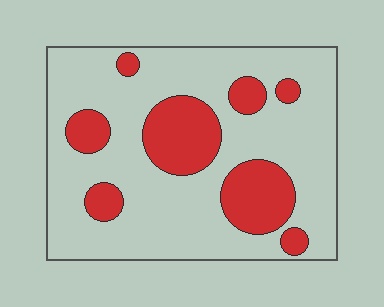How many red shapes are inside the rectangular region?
8.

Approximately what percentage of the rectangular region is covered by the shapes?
Approximately 25%.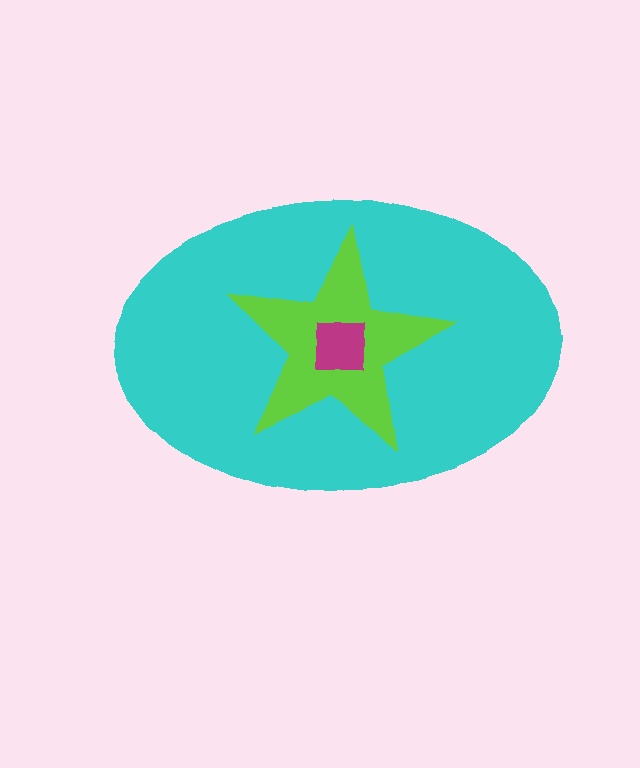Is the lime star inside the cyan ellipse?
Yes.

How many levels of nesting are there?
3.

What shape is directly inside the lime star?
The magenta square.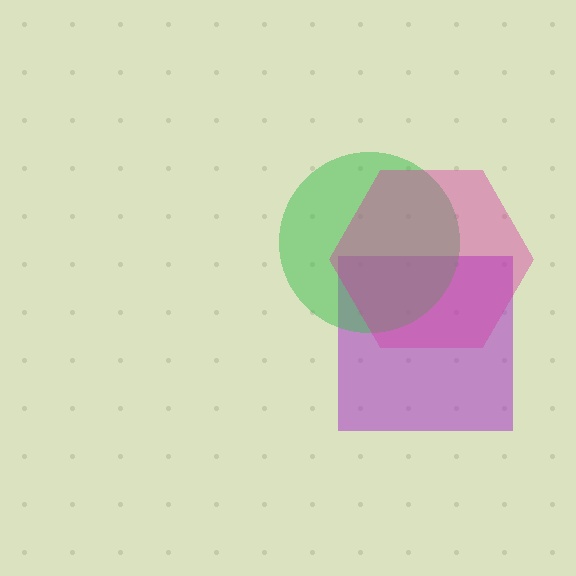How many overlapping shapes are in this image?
There are 3 overlapping shapes in the image.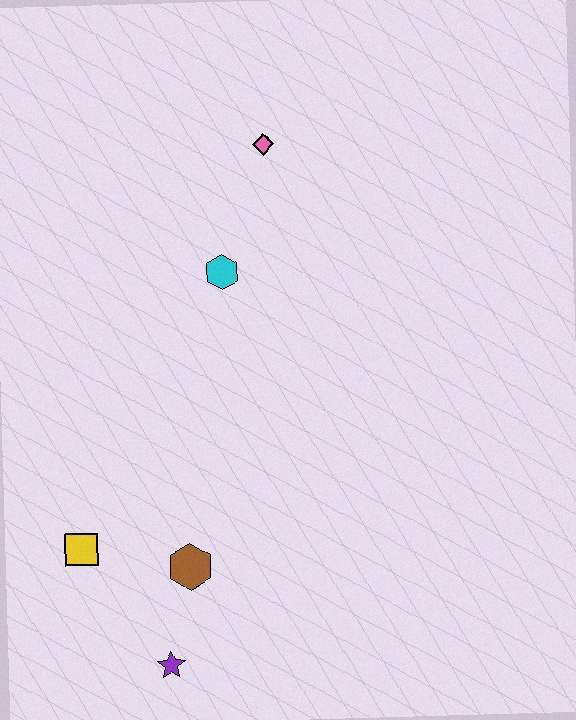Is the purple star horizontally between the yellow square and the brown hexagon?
Yes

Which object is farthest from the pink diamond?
The purple star is farthest from the pink diamond.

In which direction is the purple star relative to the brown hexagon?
The purple star is below the brown hexagon.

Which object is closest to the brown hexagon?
The purple star is closest to the brown hexagon.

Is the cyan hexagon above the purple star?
Yes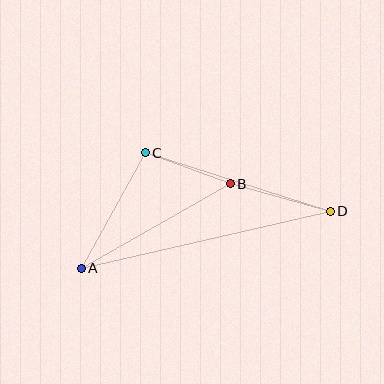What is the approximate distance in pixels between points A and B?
The distance between A and B is approximately 171 pixels.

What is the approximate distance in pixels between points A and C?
The distance between A and C is approximately 132 pixels.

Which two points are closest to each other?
Points B and C are closest to each other.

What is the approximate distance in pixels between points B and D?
The distance between B and D is approximately 104 pixels.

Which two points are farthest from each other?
Points A and D are farthest from each other.